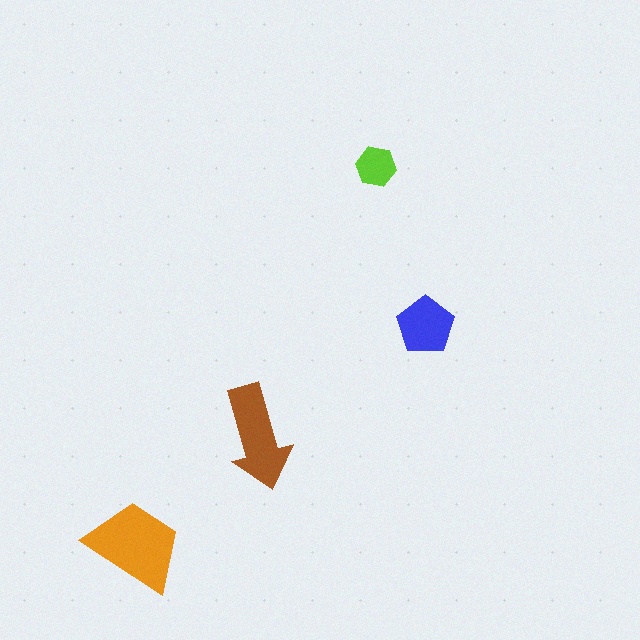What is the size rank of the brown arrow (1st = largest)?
2nd.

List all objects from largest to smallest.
The orange trapezoid, the brown arrow, the blue pentagon, the lime hexagon.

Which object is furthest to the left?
The orange trapezoid is leftmost.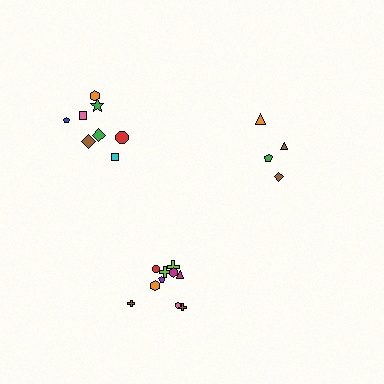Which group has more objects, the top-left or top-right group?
The top-left group.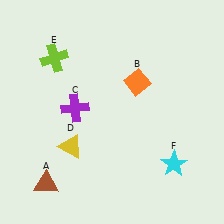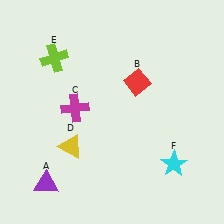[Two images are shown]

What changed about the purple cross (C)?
In Image 1, C is purple. In Image 2, it changed to magenta.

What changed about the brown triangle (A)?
In Image 1, A is brown. In Image 2, it changed to purple.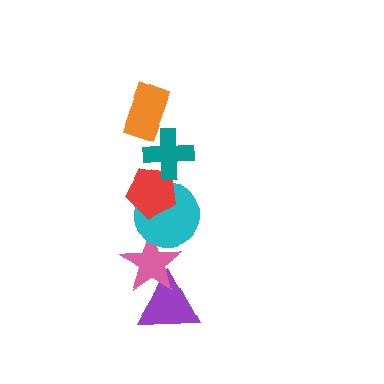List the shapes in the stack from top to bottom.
From top to bottom: the orange rectangle, the teal cross, the red pentagon, the cyan circle, the pink star, the purple triangle.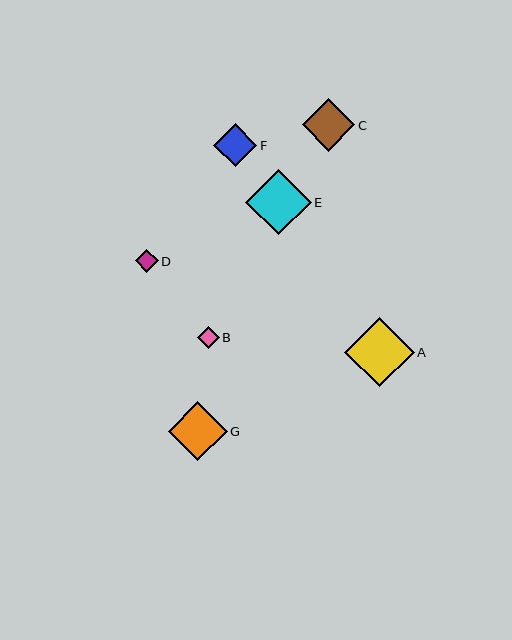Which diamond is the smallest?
Diamond B is the smallest with a size of approximately 22 pixels.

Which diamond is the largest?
Diamond A is the largest with a size of approximately 70 pixels.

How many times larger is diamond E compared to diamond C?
Diamond E is approximately 1.2 times the size of diamond C.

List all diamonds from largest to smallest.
From largest to smallest: A, E, G, C, F, D, B.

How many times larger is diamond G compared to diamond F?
Diamond G is approximately 1.4 times the size of diamond F.